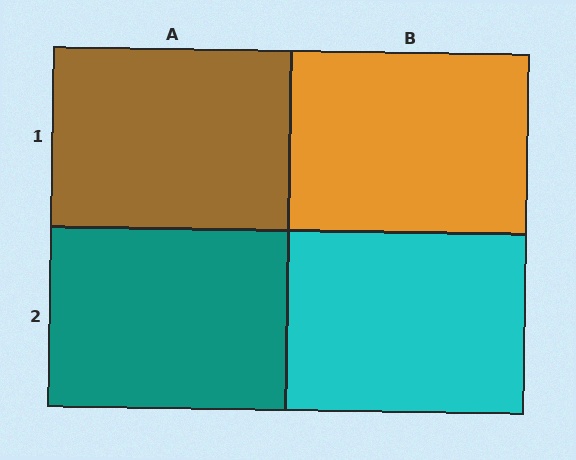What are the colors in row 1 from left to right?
Brown, orange.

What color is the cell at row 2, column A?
Teal.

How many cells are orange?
1 cell is orange.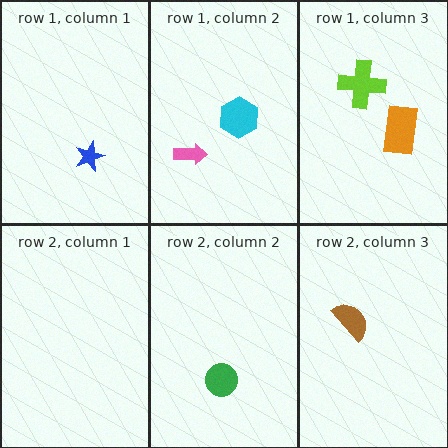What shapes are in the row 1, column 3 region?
The lime cross, the orange rectangle.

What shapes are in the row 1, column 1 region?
The blue star.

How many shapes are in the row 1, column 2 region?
2.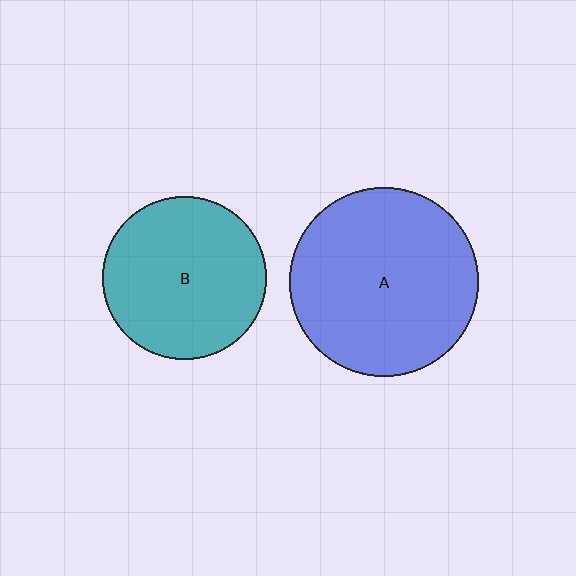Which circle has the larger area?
Circle A (blue).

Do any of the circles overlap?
No, none of the circles overlap.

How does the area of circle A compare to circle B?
Approximately 1.3 times.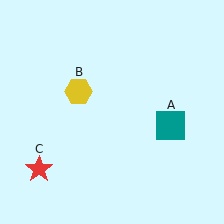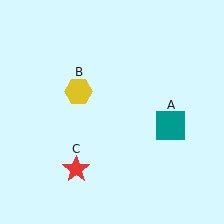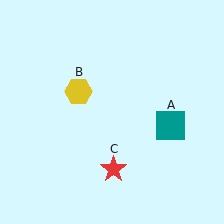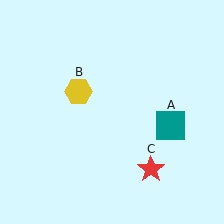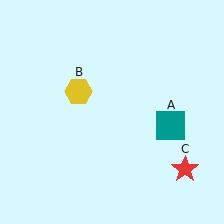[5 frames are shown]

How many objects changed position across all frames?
1 object changed position: red star (object C).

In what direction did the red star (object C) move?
The red star (object C) moved right.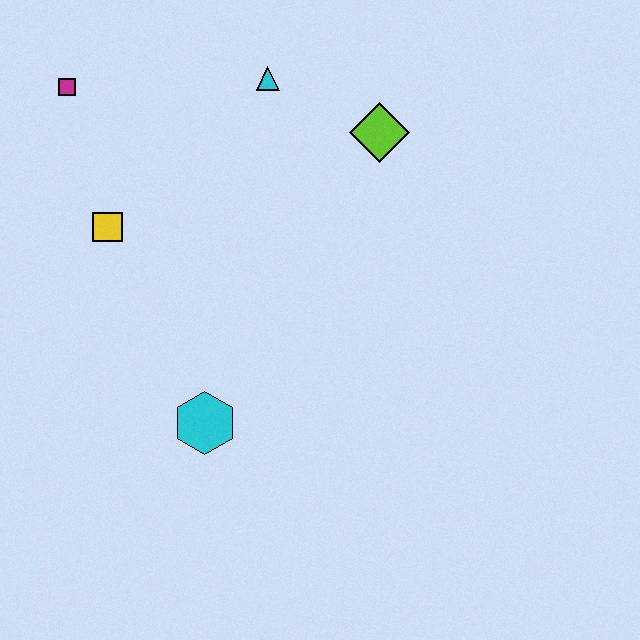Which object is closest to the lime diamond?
The cyan triangle is closest to the lime diamond.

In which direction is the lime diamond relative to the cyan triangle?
The lime diamond is to the right of the cyan triangle.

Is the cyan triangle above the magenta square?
Yes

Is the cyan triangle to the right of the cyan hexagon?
Yes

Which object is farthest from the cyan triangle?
The cyan hexagon is farthest from the cyan triangle.